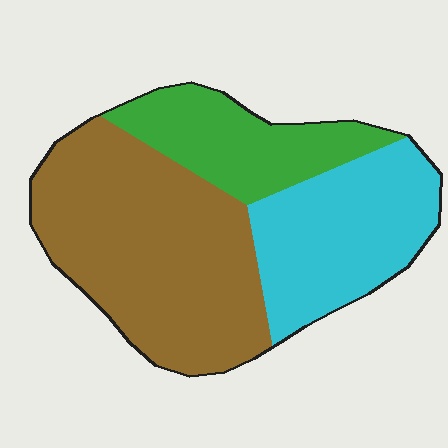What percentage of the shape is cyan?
Cyan takes up about one third (1/3) of the shape.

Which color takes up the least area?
Green, at roughly 20%.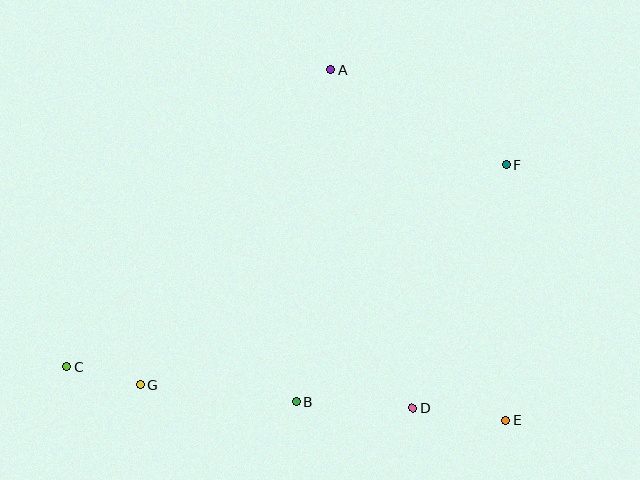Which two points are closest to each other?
Points C and G are closest to each other.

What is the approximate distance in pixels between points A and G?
The distance between A and G is approximately 368 pixels.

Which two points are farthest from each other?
Points C and F are farthest from each other.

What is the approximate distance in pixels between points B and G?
The distance between B and G is approximately 158 pixels.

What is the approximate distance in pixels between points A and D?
The distance between A and D is approximately 348 pixels.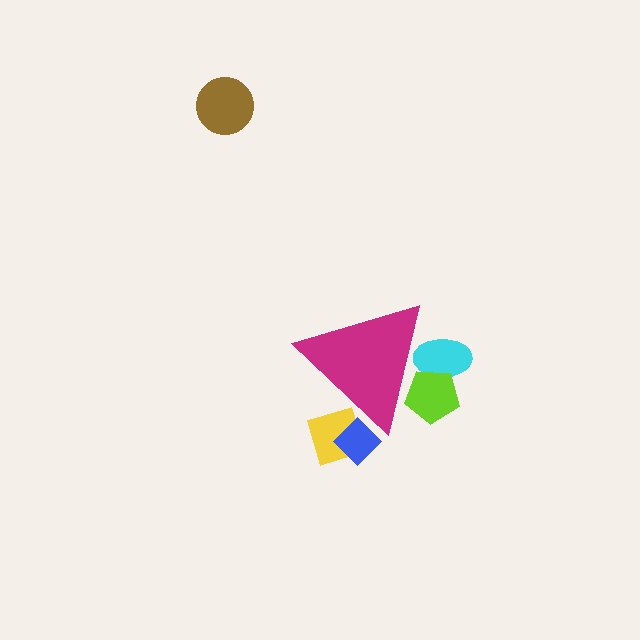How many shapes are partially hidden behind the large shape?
4 shapes are partially hidden.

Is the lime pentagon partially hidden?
Yes, the lime pentagon is partially hidden behind the magenta triangle.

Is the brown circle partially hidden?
No, the brown circle is fully visible.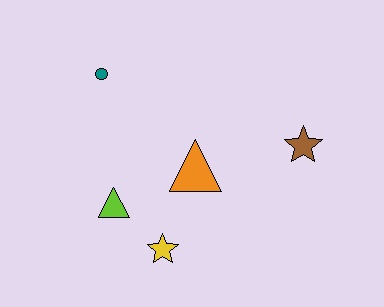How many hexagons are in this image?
There are no hexagons.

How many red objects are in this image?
There are no red objects.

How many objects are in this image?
There are 5 objects.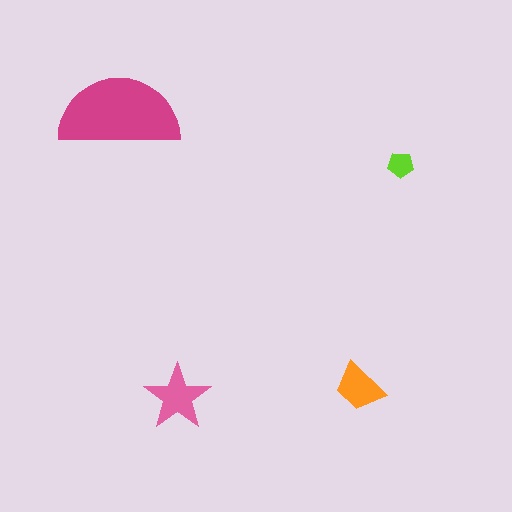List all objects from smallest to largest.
The lime pentagon, the orange trapezoid, the pink star, the magenta semicircle.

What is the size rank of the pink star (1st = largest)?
2nd.